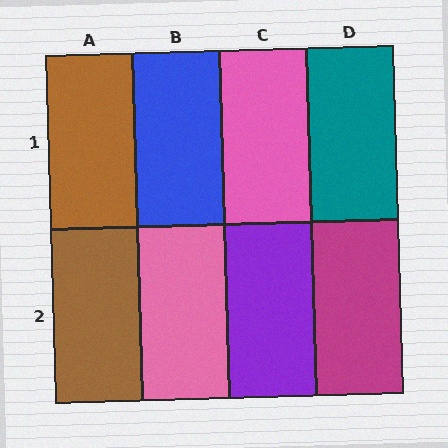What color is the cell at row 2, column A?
Brown.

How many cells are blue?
1 cell is blue.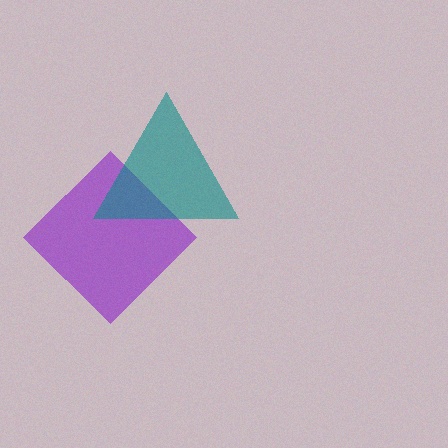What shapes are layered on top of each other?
The layered shapes are: a purple diamond, a teal triangle.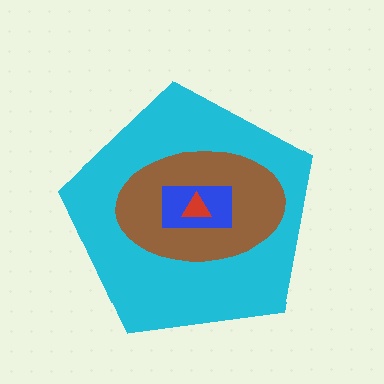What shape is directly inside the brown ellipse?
The blue rectangle.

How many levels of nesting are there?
4.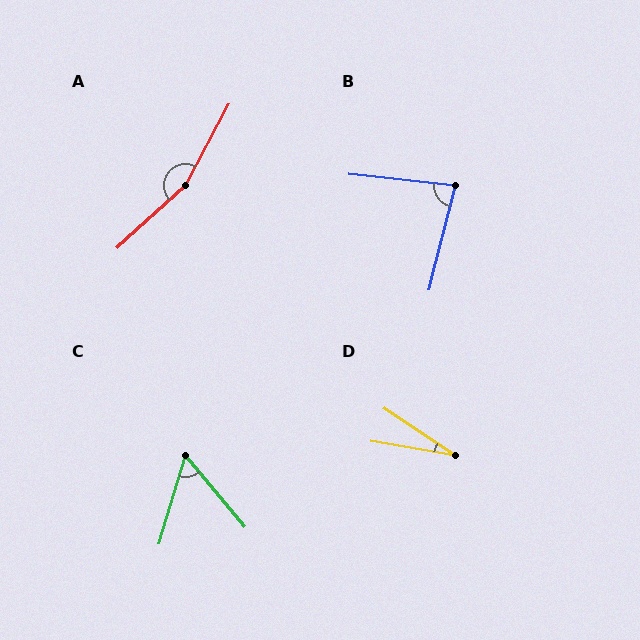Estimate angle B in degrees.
Approximately 82 degrees.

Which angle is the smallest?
D, at approximately 24 degrees.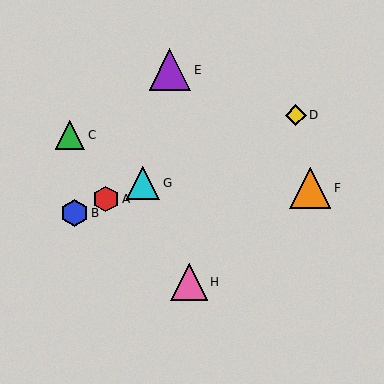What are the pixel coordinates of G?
Object G is at (143, 183).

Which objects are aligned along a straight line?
Objects A, B, D, G are aligned along a straight line.